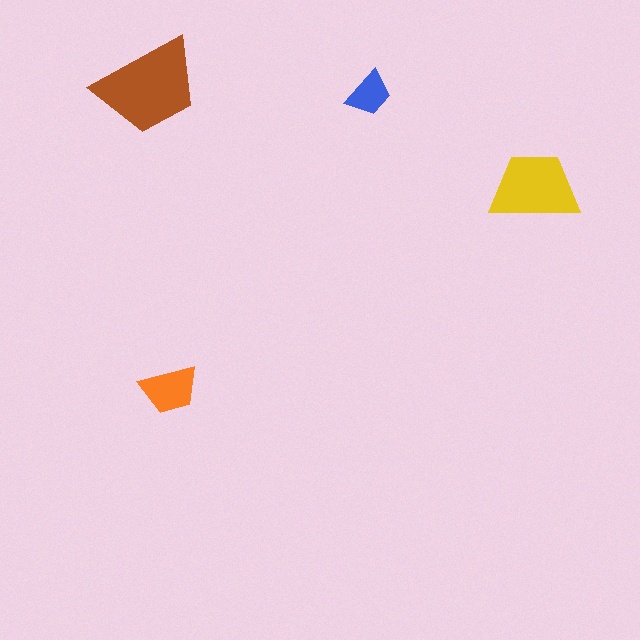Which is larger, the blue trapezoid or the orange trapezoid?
The orange one.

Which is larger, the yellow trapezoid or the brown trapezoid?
The brown one.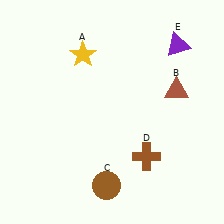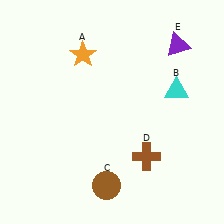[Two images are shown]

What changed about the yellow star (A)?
In Image 1, A is yellow. In Image 2, it changed to orange.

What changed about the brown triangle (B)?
In Image 1, B is brown. In Image 2, it changed to cyan.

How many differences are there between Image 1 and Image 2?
There are 2 differences between the two images.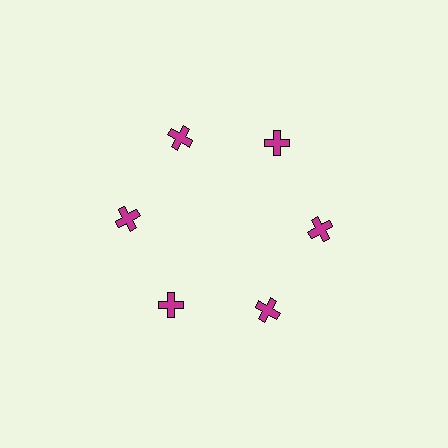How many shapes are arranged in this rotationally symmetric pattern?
There are 6 shapes, arranged in 6 groups of 1.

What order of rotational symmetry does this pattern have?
This pattern has 6-fold rotational symmetry.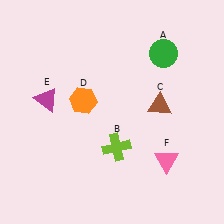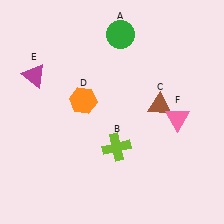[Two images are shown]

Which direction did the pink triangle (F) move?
The pink triangle (F) moved up.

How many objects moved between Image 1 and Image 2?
3 objects moved between the two images.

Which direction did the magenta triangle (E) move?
The magenta triangle (E) moved up.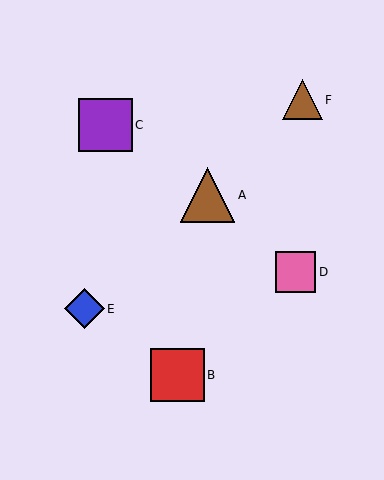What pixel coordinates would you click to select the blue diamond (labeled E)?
Click at (84, 309) to select the blue diamond E.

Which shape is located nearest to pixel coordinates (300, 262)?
The pink square (labeled D) at (296, 272) is nearest to that location.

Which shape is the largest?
The brown triangle (labeled A) is the largest.